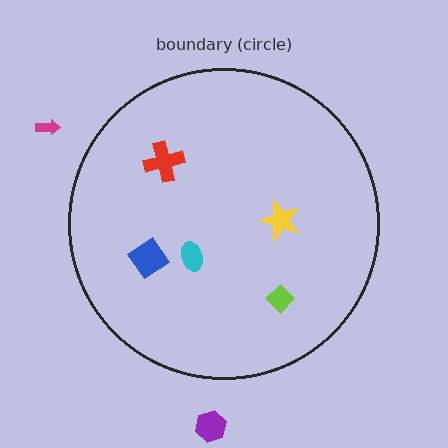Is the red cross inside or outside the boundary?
Inside.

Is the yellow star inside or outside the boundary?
Inside.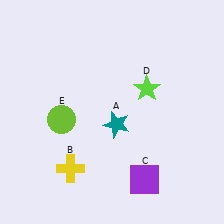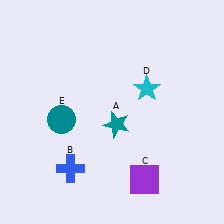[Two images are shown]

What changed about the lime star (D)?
In Image 1, D is lime. In Image 2, it changed to cyan.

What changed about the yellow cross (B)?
In Image 1, B is yellow. In Image 2, it changed to blue.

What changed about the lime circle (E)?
In Image 1, E is lime. In Image 2, it changed to teal.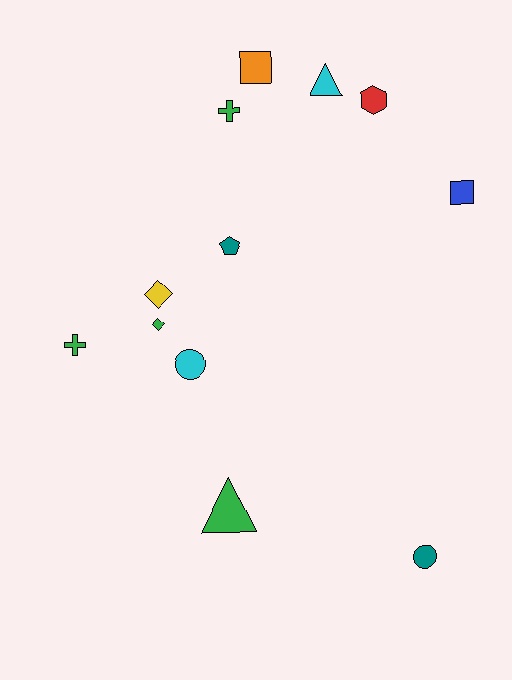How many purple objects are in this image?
There are no purple objects.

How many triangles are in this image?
There are 2 triangles.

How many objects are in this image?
There are 12 objects.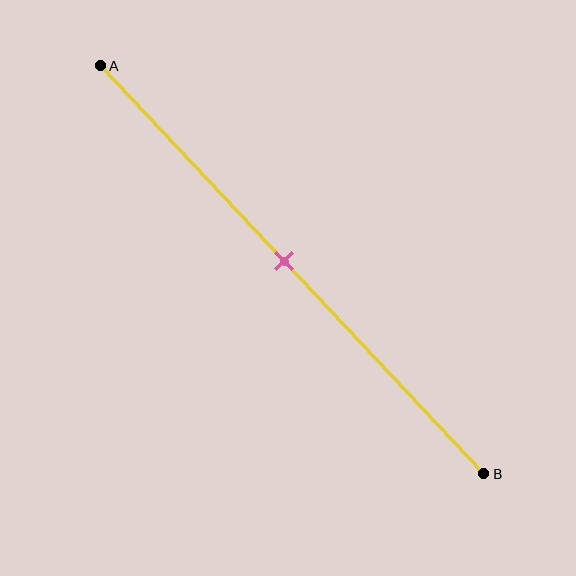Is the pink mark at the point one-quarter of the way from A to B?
No, the mark is at about 50% from A, not at the 25% one-quarter point.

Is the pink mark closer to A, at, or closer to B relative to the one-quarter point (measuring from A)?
The pink mark is closer to point B than the one-quarter point of segment AB.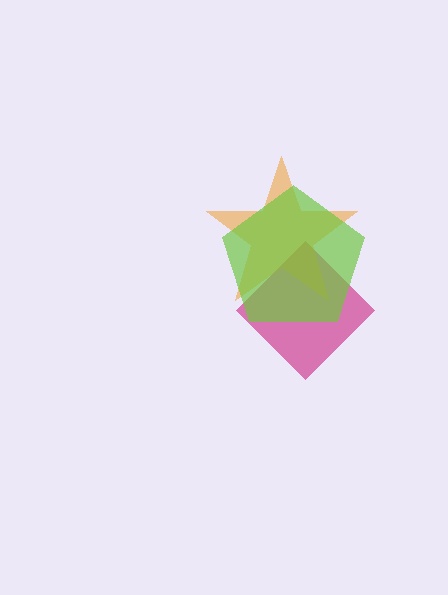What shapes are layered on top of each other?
The layered shapes are: a magenta diamond, an orange star, a lime pentagon.